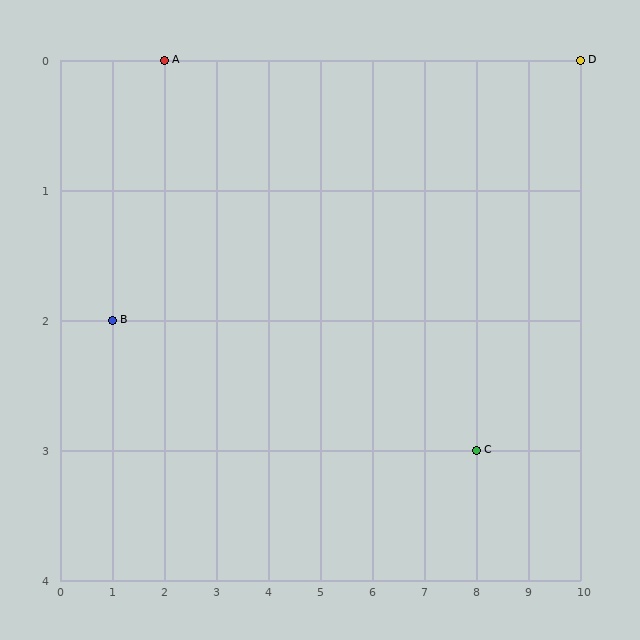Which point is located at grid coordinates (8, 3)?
Point C is at (8, 3).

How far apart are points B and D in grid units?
Points B and D are 9 columns and 2 rows apart (about 9.2 grid units diagonally).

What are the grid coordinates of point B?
Point B is at grid coordinates (1, 2).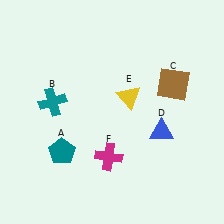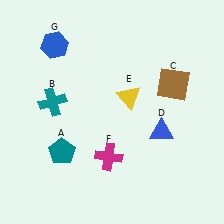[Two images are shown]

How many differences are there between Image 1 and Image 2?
There is 1 difference between the two images.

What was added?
A blue hexagon (G) was added in Image 2.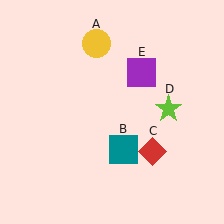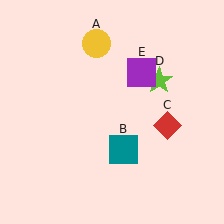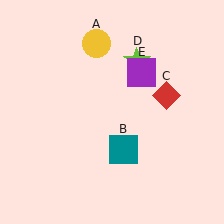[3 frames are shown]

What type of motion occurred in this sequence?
The red diamond (object C), lime star (object D) rotated counterclockwise around the center of the scene.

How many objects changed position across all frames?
2 objects changed position: red diamond (object C), lime star (object D).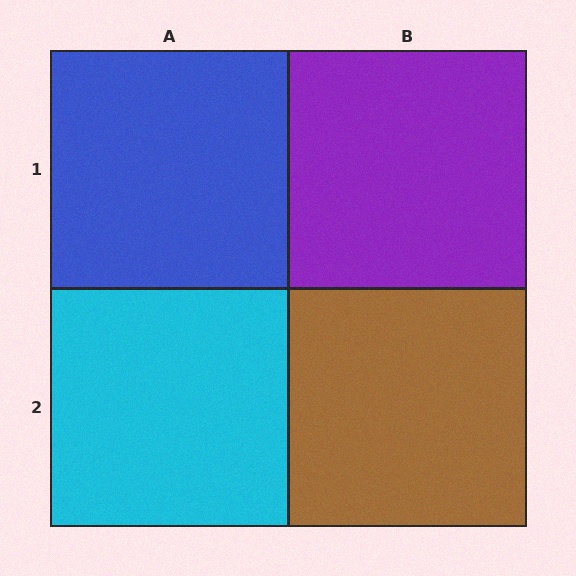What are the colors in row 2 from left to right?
Cyan, brown.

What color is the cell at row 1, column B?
Purple.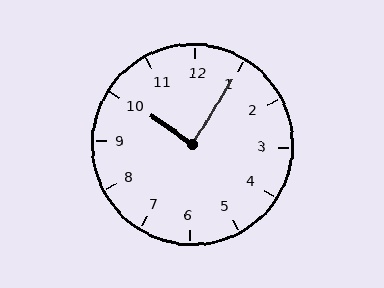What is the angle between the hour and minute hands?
Approximately 88 degrees.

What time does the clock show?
10:05.